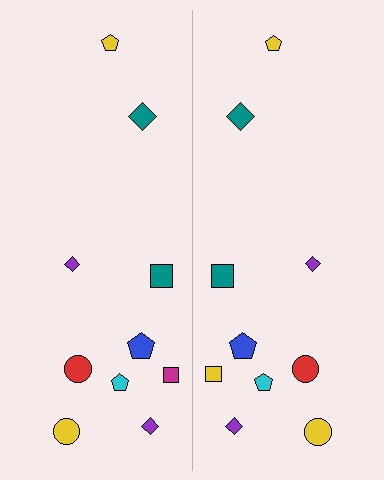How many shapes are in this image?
There are 20 shapes in this image.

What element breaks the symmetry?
The yellow square on the right side breaks the symmetry — its mirror counterpart is magenta.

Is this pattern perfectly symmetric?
No, the pattern is not perfectly symmetric. The yellow square on the right side breaks the symmetry — its mirror counterpart is magenta.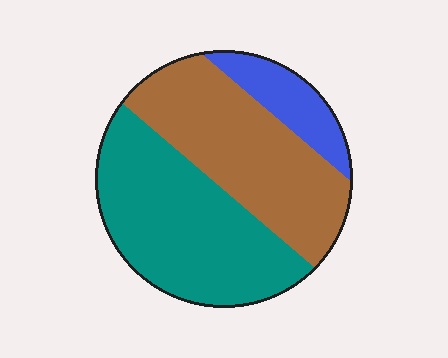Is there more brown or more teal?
Teal.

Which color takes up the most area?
Teal, at roughly 45%.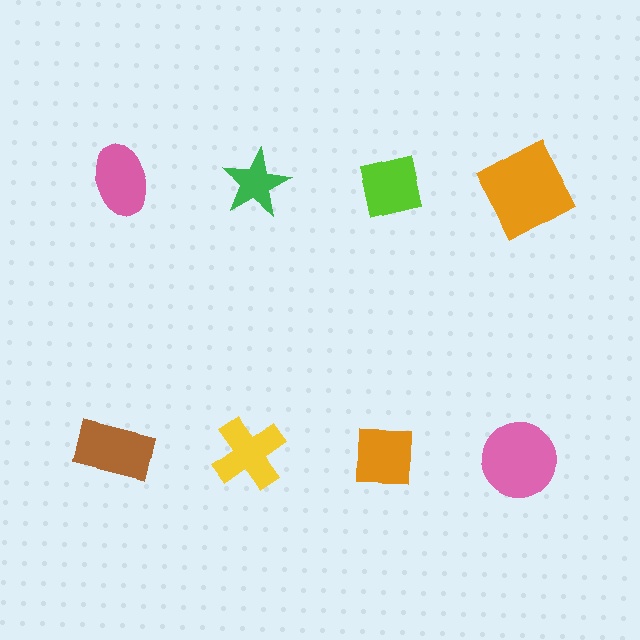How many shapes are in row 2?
4 shapes.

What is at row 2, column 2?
A yellow cross.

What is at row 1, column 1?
A pink ellipse.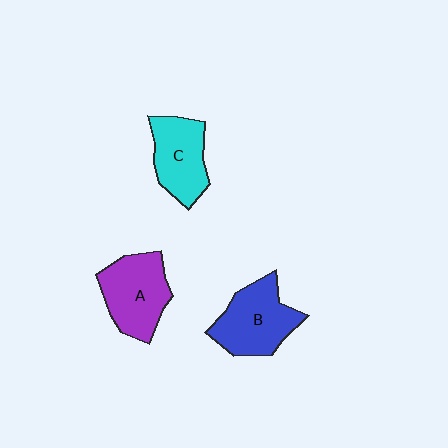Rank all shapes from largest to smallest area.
From largest to smallest: B (blue), A (purple), C (cyan).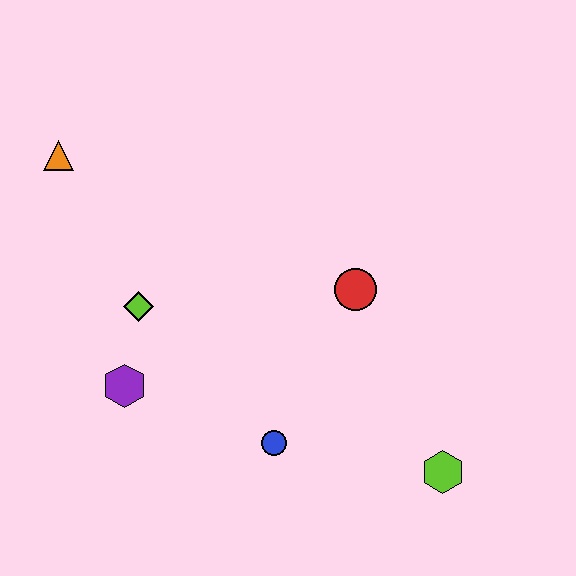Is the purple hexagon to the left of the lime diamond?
Yes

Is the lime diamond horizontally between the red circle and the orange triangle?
Yes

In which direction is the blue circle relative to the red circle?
The blue circle is below the red circle.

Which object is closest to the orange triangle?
The lime diamond is closest to the orange triangle.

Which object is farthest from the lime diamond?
The lime hexagon is farthest from the lime diamond.